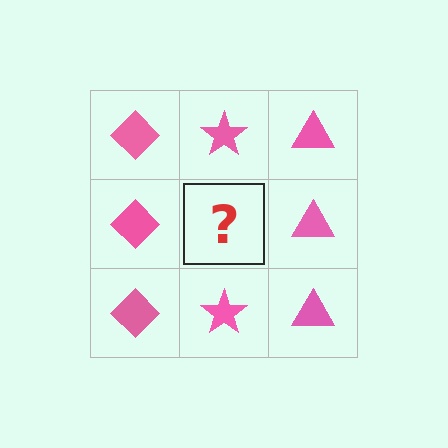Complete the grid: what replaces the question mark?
The question mark should be replaced with a pink star.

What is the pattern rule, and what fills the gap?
The rule is that each column has a consistent shape. The gap should be filled with a pink star.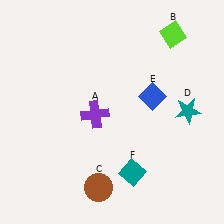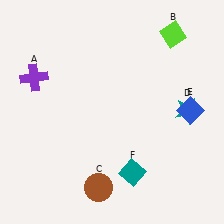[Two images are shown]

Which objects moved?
The objects that moved are: the purple cross (A), the blue diamond (E).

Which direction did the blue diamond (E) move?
The blue diamond (E) moved right.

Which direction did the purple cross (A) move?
The purple cross (A) moved left.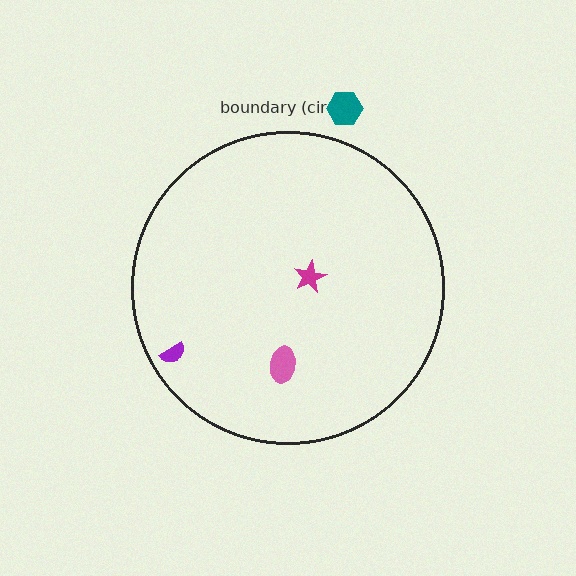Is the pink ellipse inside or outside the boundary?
Inside.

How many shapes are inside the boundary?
3 inside, 1 outside.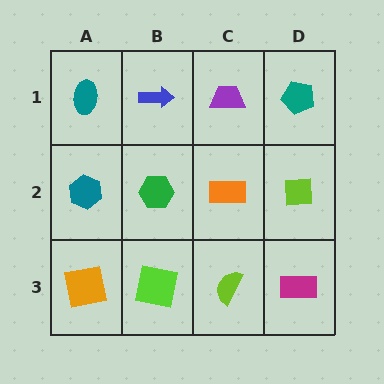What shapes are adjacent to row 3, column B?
A green hexagon (row 2, column B), an orange square (row 3, column A), a lime semicircle (row 3, column C).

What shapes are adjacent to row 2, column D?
A teal pentagon (row 1, column D), a magenta rectangle (row 3, column D), an orange rectangle (row 2, column C).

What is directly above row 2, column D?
A teal pentagon.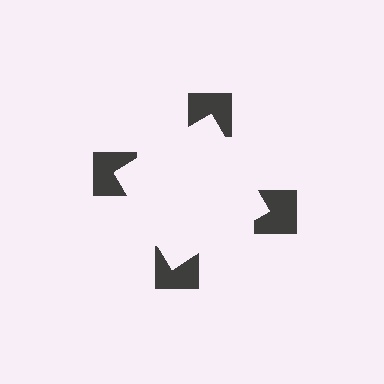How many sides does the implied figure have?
4 sides.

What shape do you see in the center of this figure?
An illusory square — its edges are inferred from the aligned wedge cuts in the notched squares, not physically drawn.